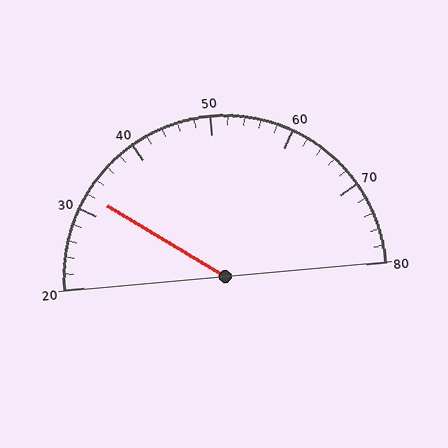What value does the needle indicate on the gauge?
The needle indicates approximately 32.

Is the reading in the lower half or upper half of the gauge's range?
The reading is in the lower half of the range (20 to 80).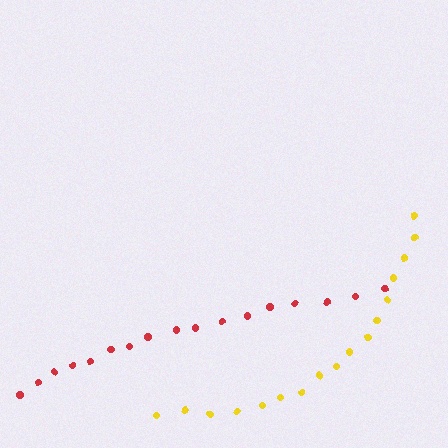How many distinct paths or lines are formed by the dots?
There are 2 distinct paths.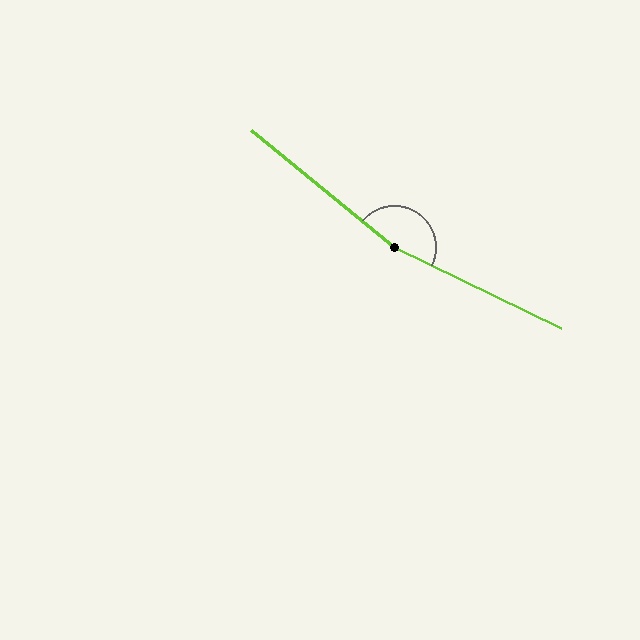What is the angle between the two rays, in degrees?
Approximately 166 degrees.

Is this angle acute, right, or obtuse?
It is obtuse.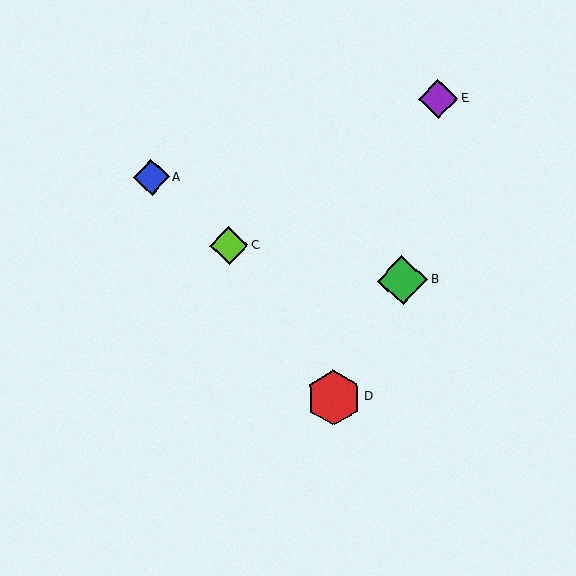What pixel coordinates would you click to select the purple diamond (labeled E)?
Click at (438, 99) to select the purple diamond E.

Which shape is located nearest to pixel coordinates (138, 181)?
The blue diamond (labeled A) at (151, 177) is nearest to that location.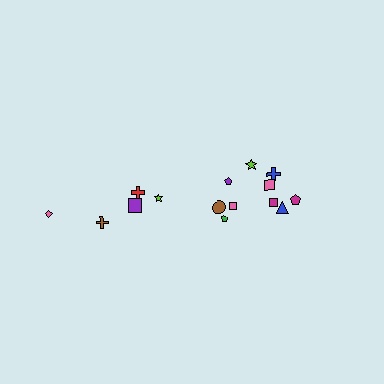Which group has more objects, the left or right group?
The right group.